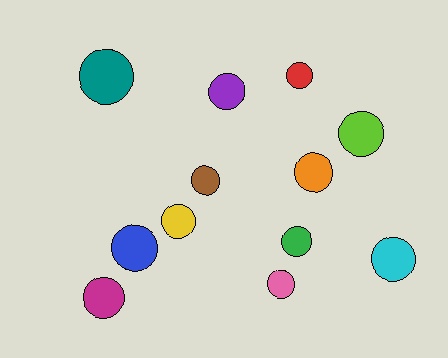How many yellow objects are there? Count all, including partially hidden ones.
There is 1 yellow object.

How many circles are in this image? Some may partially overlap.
There are 12 circles.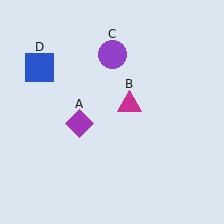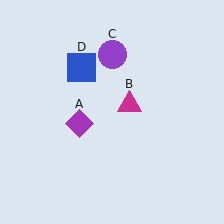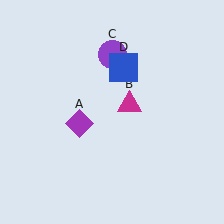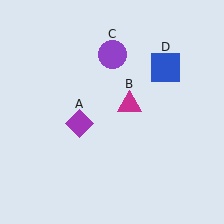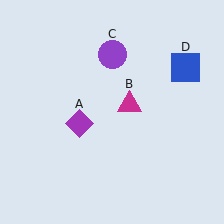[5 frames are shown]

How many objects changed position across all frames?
1 object changed position: blue square (object D).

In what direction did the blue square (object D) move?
The blue square (object D) moved right.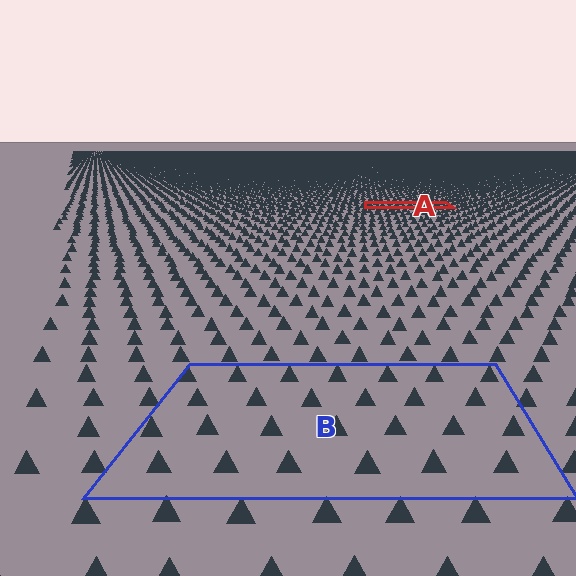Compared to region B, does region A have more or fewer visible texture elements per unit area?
Region A has more texture elements per unit area — they are packed more densely because it is farther away.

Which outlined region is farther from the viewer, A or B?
Region A is farther from the viewer — the texture elements inside it appear smaller and more densely packed.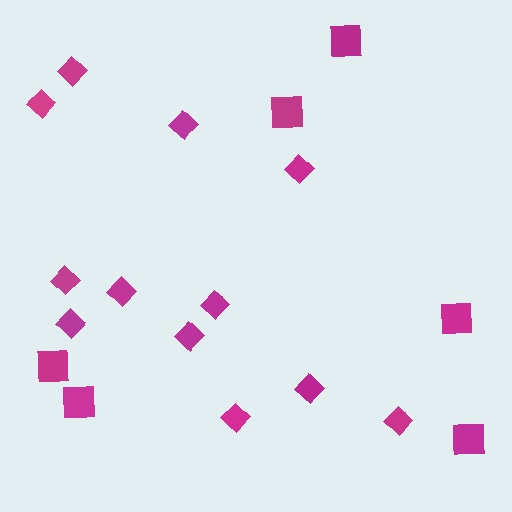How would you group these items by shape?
There are 2 groups: one group of diamonds (12) and one group of squares (6).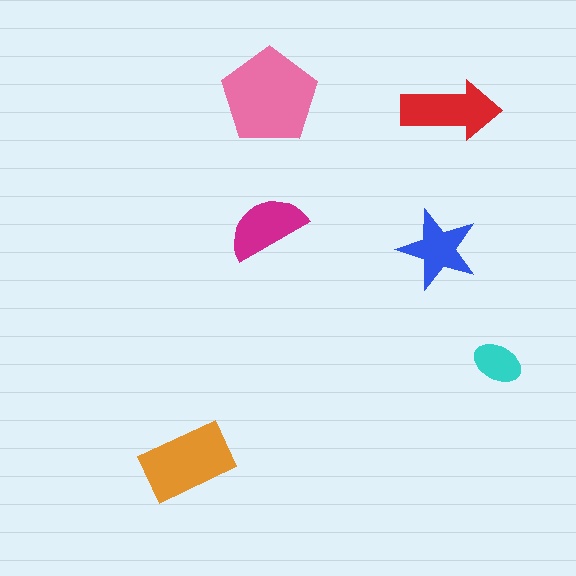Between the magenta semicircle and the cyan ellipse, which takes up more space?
The magenta semicircle.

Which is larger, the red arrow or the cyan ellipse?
The red arrow.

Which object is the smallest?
The cyan ellipse.